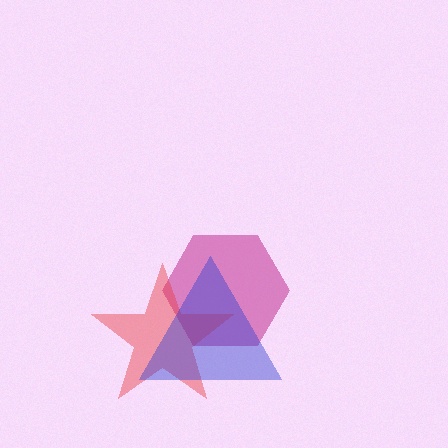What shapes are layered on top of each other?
The layered shapes are: a magenta hexagon, a red star, a blue triangle.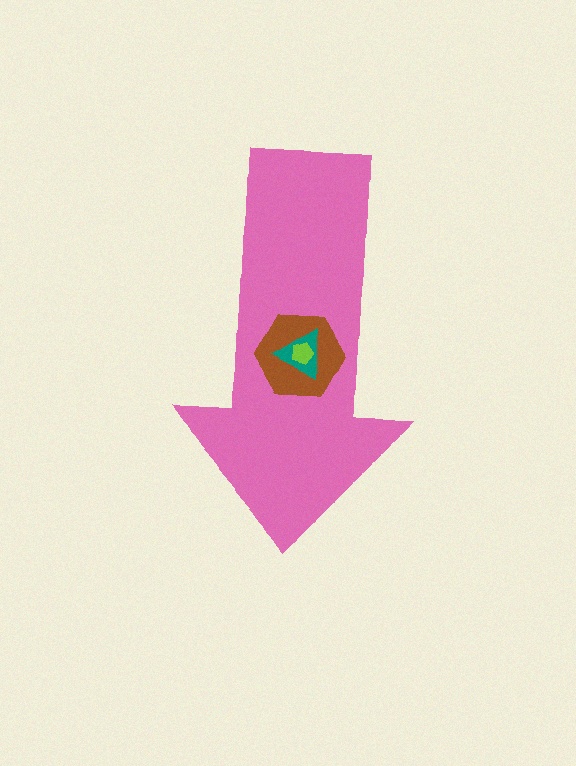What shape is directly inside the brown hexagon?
The teal triangle.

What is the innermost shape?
The lime pentagon.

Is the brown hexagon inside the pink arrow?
Yes.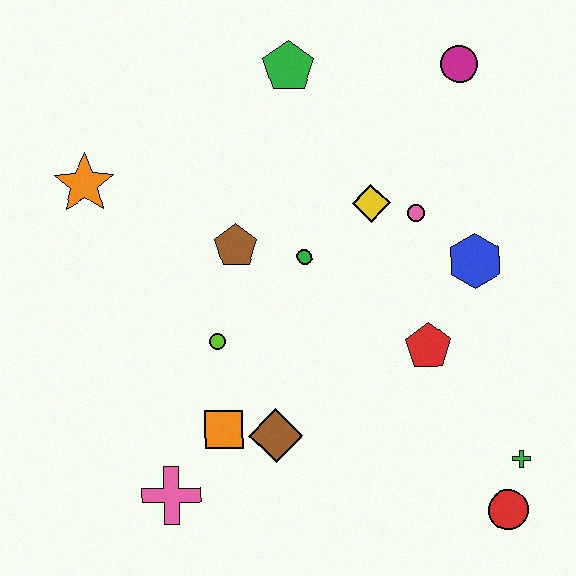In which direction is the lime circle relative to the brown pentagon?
The lime circle is below the brown pentagon.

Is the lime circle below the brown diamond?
No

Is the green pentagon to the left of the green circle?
Yes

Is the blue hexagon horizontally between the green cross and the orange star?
Yes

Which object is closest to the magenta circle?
The pink circle is closest to the magenta circle.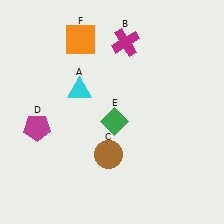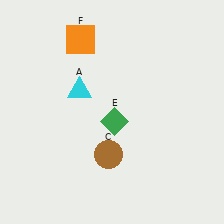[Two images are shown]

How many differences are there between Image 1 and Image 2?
There are 2 differences between the two images.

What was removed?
The magenta cross (B), the magenta pentagon (D) were removed in Image 2.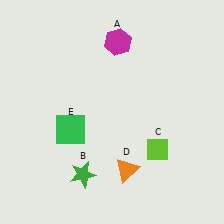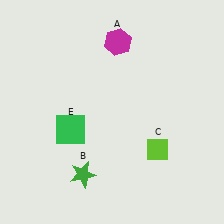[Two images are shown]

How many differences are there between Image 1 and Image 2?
There is 1 difference between the two images.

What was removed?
The orange triangle (D) was removed in Image 2.